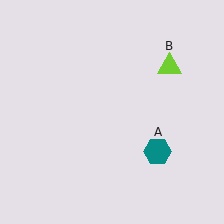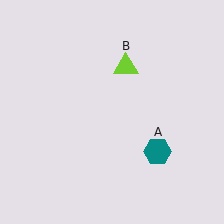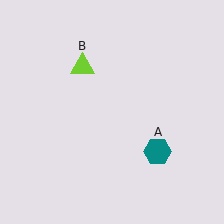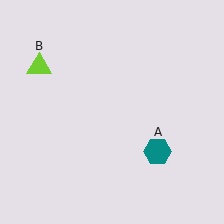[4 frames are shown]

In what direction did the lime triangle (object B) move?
The lime triangle (object B) moved left.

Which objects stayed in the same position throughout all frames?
Teal hexagon (object A) remained stationary.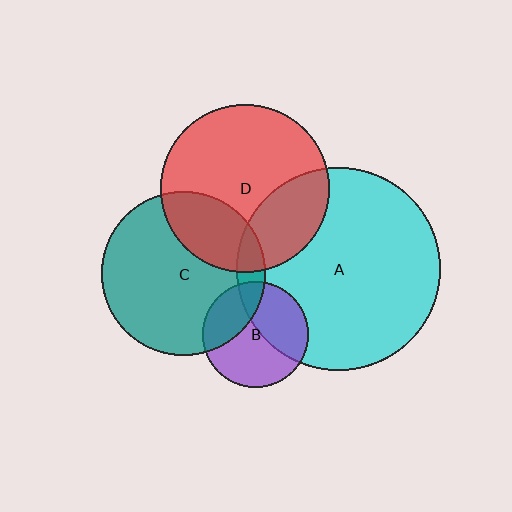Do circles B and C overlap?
Yes.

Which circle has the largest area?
Circle A (cyan).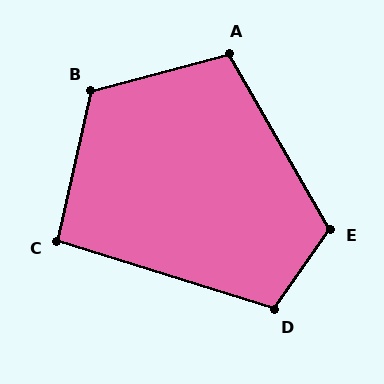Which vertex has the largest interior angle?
B, at approximately 117 degrees.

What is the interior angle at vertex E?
Approximately 115 degrees (obtuse).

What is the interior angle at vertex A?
Approximately 105 degrees (obtuse).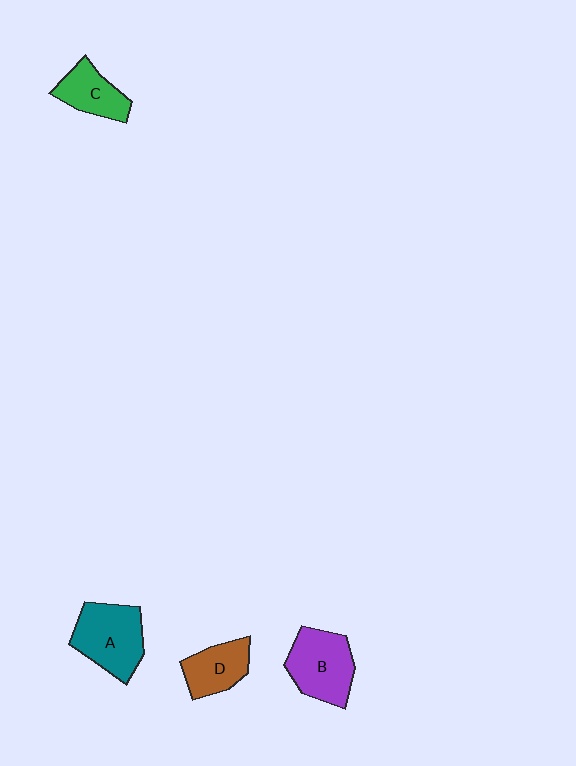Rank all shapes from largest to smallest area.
From largest to smallest: A (teal), B (purple), D (brown), C (green).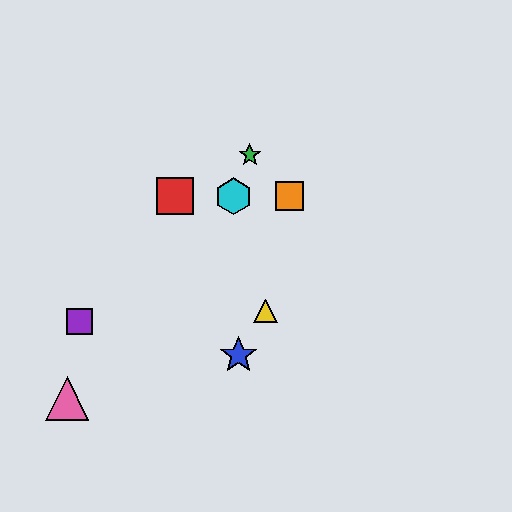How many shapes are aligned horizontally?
3 shapes (the red square, the orange square, the cyan hexagon) are aligned horizontally.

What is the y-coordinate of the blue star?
The blue star is at y≈355.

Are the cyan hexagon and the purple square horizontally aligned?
No, the cyan hexagon is at y≈196 and the purple square is at y≈321.